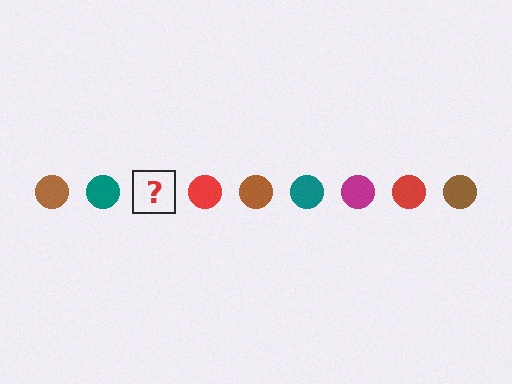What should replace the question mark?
The question mark should be replaced with a magenta circle.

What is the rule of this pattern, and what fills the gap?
The rule is that the pattern cycles through brown, teal, magenta, red circles. The gap should be filled with a magenta circle.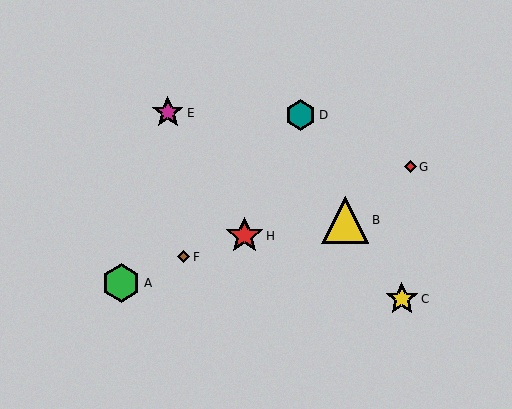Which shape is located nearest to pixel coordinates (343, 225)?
The yellow triangle (labeled B) at (345, 220) is nearest to that location.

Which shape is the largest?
The yellow triangle (labeled B) is the largest.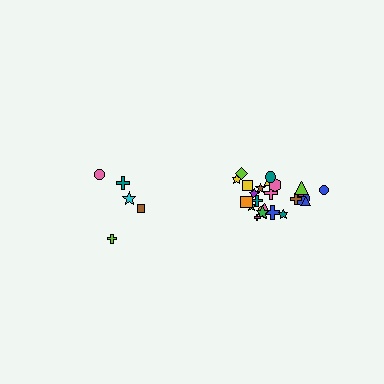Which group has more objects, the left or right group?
The right group.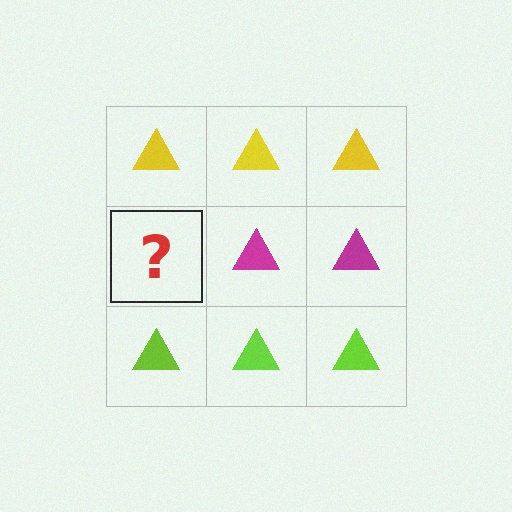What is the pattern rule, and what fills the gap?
The rule is that each row has a consistent color. The gap should be filled with a magenta triangle.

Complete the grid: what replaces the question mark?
The question mark should be replaced with a magenta triangle.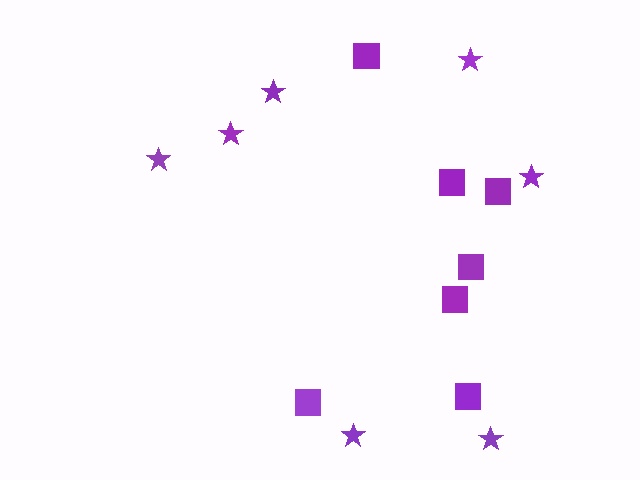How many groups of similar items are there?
There are 2 groups: one group of stars (7) and one group of squares (7).